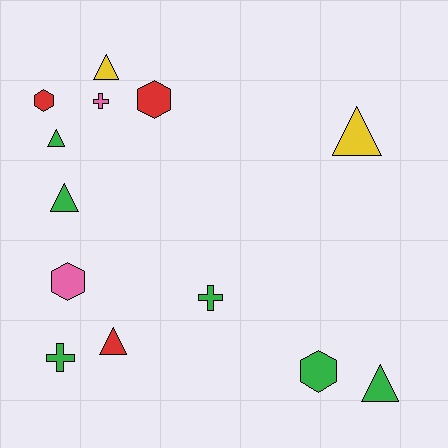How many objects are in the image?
There are 13 objects.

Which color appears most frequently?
Green, with 6 objects.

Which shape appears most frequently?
Triangle, with 6 objects.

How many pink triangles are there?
There are no pink triangles.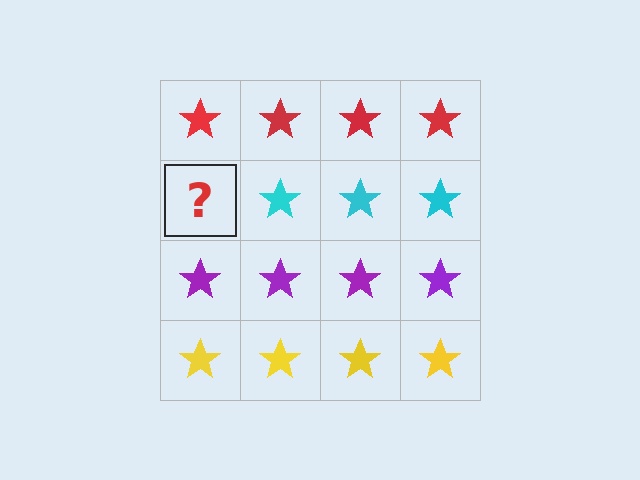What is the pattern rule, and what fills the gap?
The rule is that each row has a consistent color. The gap should be filled with a cyan star.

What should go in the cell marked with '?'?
The missing cell should contain a cyan star.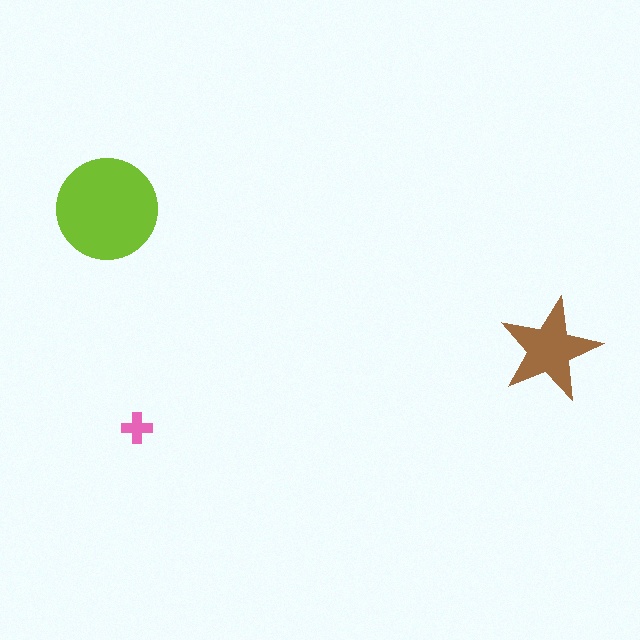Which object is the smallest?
The pink cross.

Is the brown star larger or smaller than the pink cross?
Larger.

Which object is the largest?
The lime circle.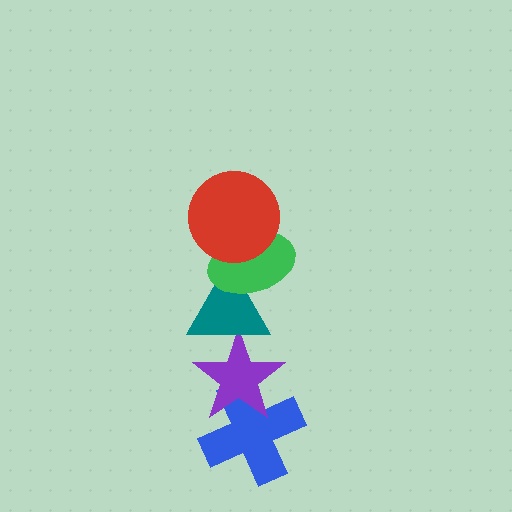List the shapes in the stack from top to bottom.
From top to bottom: the red circle, the green ellipse, the teal triangle, the purple star, the blue cross.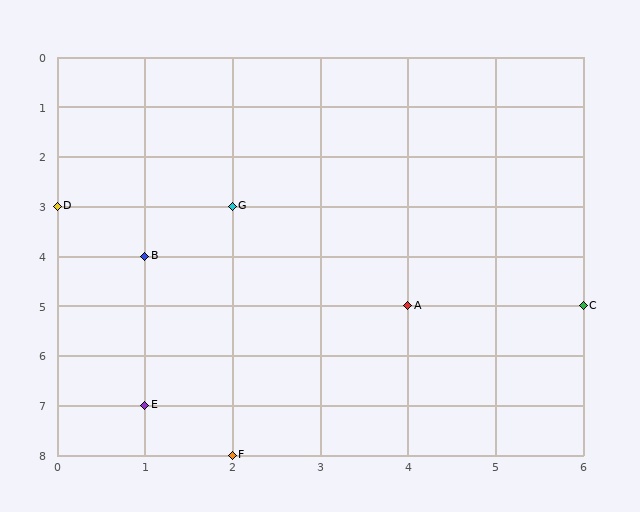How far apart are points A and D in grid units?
Points A and D are 4 columns and 2 rows apart (about 4.5 grid units diagonally).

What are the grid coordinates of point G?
Point G is at grid coordinates (2, 3).